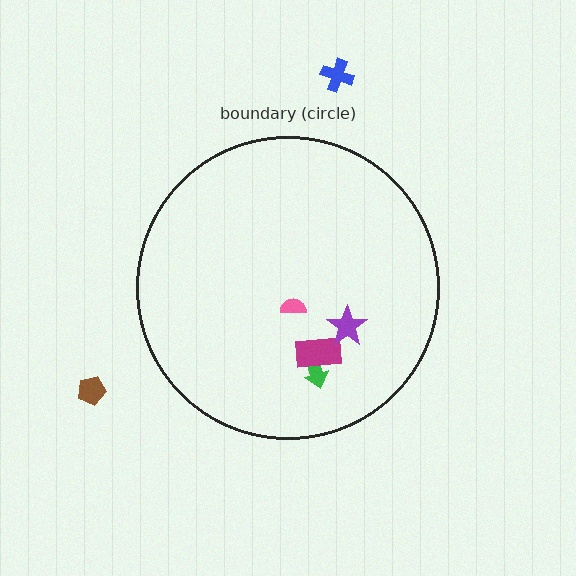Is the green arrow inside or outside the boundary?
Inside.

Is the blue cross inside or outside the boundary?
Outside.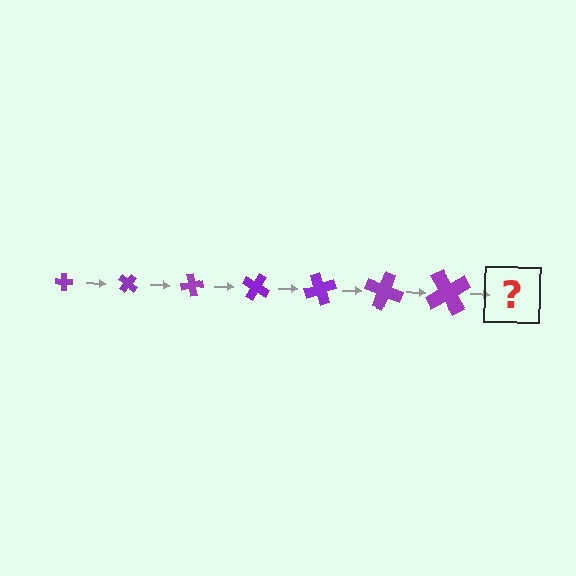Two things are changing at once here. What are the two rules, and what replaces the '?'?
The two rules are that the cross grows larger each step and it rotates 40 degrees each step. The '?' should be a cross, larger than the previous one and rotated 280 degrees from the start.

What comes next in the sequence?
The next element should be a cross, larger than the previous one and rotated 280 degrees from the start.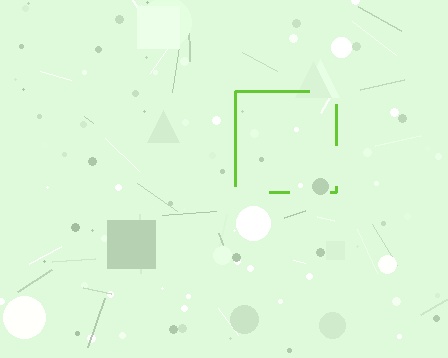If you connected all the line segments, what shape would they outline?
They would outline a square.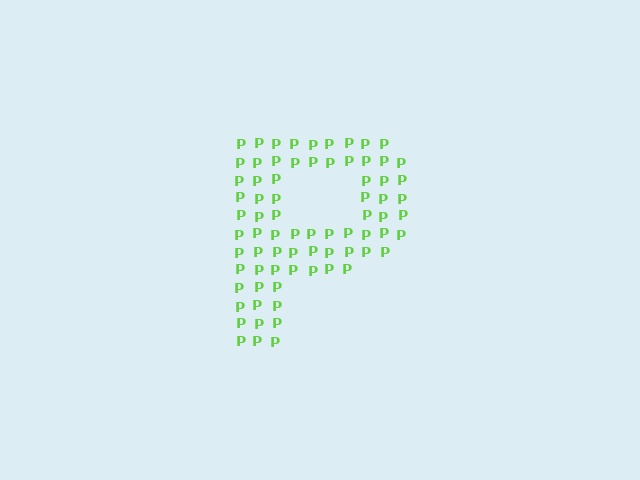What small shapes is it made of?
It is made of small letter P's.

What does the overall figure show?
The overall figure shows the letter P.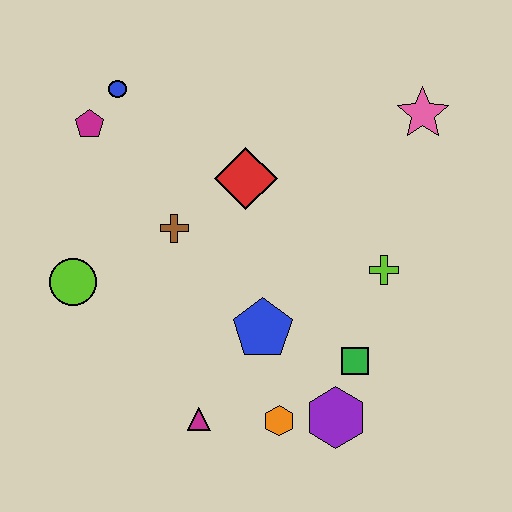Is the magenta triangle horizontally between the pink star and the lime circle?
Yes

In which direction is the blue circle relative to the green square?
The blue circle is above the green square.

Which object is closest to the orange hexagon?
The purple hexagon is closest to the orange hexagon.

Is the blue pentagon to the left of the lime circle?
No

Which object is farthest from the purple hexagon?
The blue circle is farthest from the purple hexagon.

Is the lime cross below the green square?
No